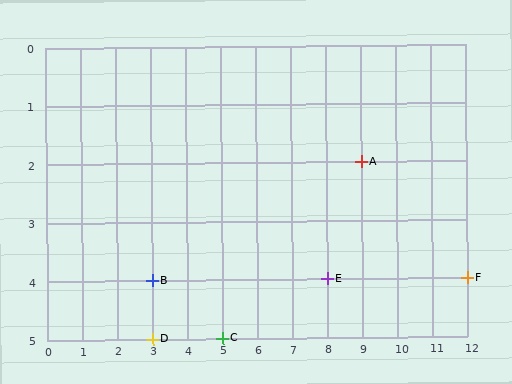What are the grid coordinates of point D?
Point D is at grid coordinates (3, 5).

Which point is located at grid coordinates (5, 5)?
Point C is at (5, 5).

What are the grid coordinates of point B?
Point B is at grid coordinates (3, 4).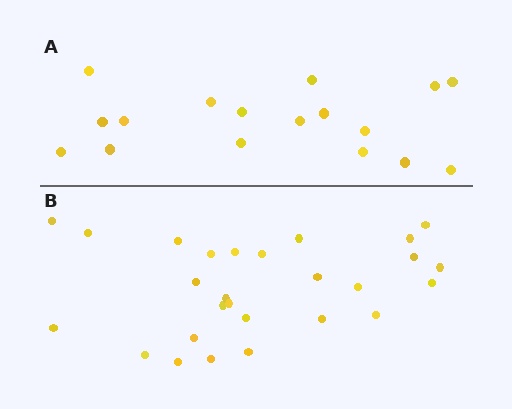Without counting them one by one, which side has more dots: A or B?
Region B (the bottom region) has more dots.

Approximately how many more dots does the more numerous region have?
Region B has roughly 10 or so more dots than region A.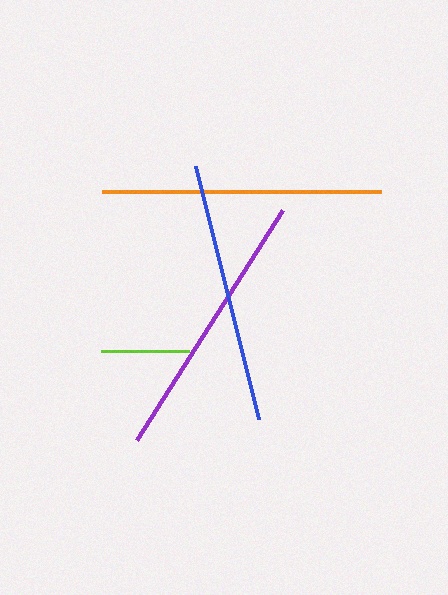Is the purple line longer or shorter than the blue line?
The purple line is longer than the blue line.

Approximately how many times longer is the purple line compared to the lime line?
The purple line is approximately 3.1 times the length of the lime line.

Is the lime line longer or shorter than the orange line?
The orange line is longer than the lime line.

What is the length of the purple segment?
The purple segment is approximately 272 pixels long.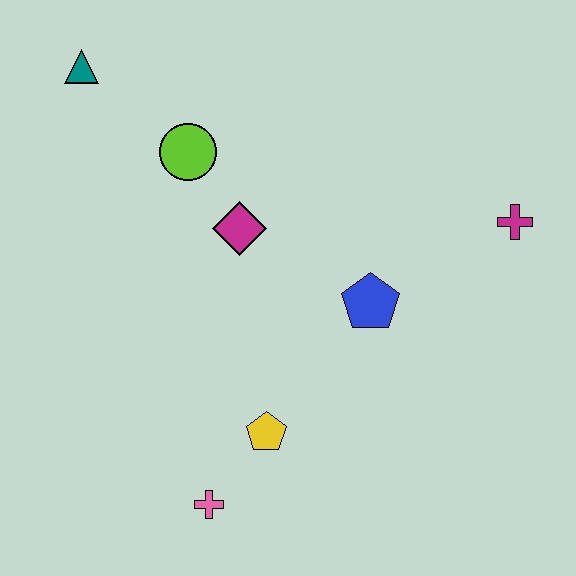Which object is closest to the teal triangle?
The lime circle is closest to the teal triangle.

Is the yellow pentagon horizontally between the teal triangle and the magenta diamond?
No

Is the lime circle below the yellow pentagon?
No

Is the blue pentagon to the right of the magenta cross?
No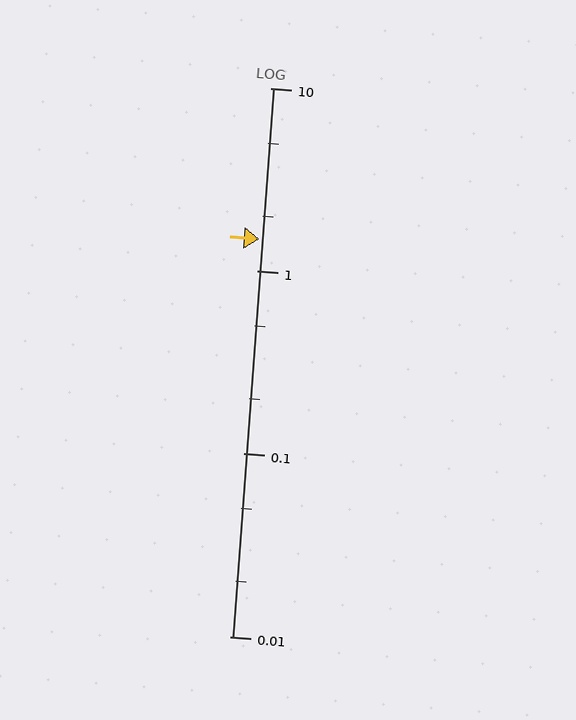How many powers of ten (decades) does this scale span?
The scale spans 3 decades, from 0.01 to 10.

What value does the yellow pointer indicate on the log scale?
The pointer indicates approximately 1.5.